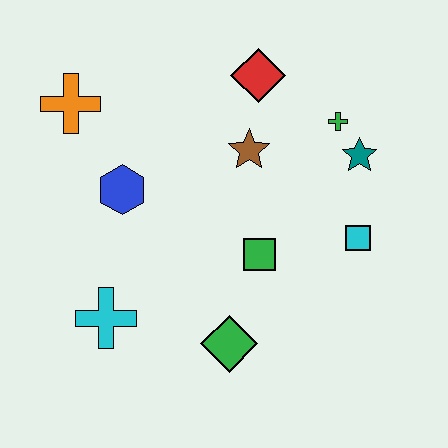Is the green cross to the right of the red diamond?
Yes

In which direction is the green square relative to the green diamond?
The green square is above the green diamond.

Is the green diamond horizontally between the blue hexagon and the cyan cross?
No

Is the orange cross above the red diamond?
No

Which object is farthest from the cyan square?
The orange cross is farthest from the cyan square.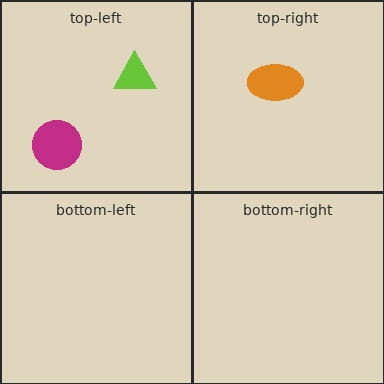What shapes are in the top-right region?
The orange ellipse.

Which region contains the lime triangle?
The top-left region.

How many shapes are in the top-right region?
1.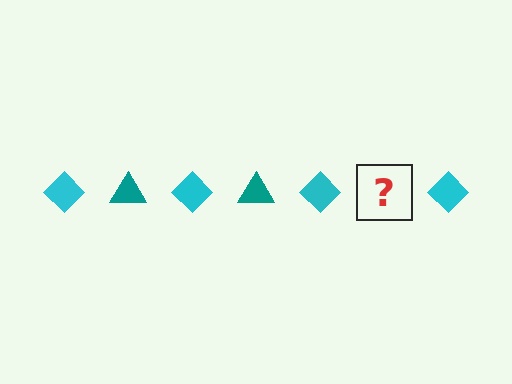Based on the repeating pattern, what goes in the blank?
The blank should be a teal triangle.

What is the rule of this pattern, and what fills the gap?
The rule is that the pattern alternates between cyan diamond and teal triangle. The gap should be filled with a teal triangle.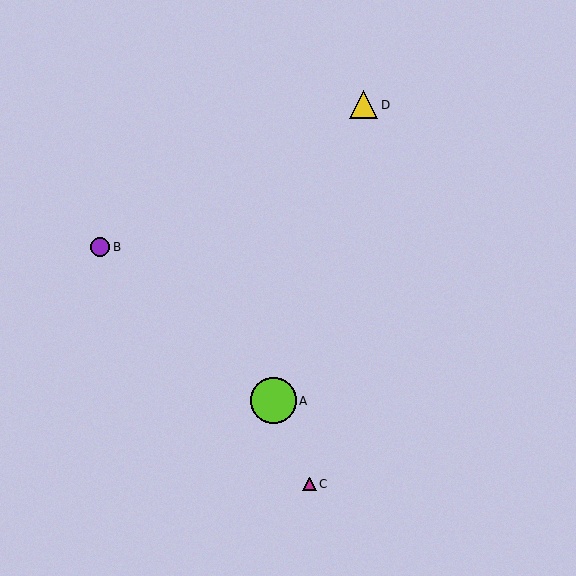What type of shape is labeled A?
Shape A is a lime circle.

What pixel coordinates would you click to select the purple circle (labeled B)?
Click at (100, 247) to select the purple circle B.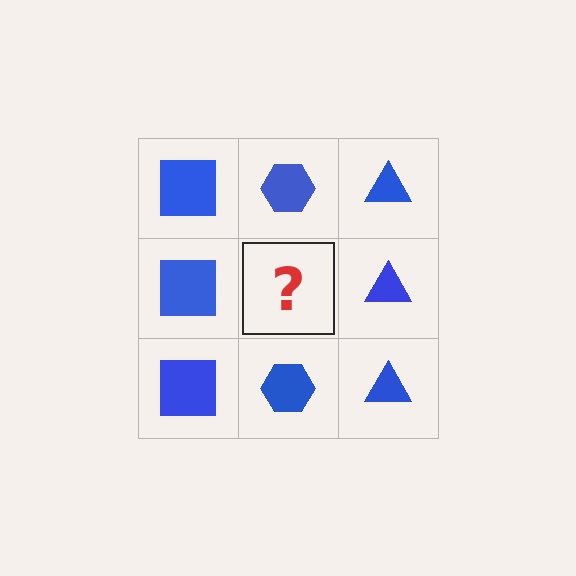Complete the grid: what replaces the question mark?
The question mark should be replaced with a blue hexagon.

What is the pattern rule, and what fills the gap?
The rule is that each column has a consistent shape. The gap should be filled with a blue hexagon.